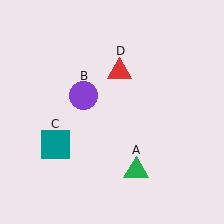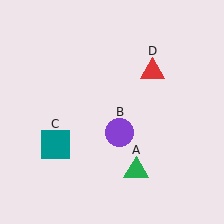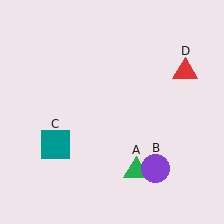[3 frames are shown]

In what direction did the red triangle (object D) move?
The red triangle (object D) moved right.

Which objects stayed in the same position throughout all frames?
Green triangle (object A) and teal square (object C) remained stationary.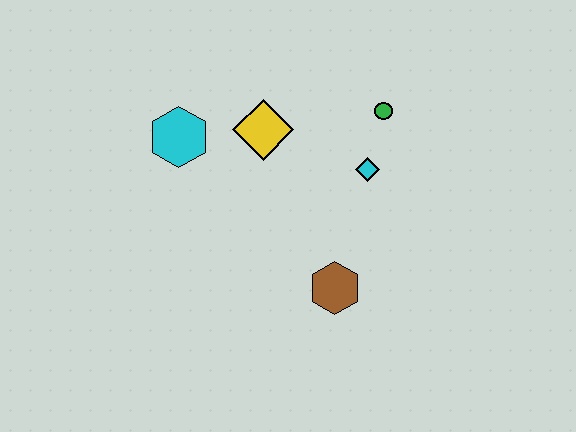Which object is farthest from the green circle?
The cyan hexagon is farthest from the green circle.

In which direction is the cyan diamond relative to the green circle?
The cyan diamond is below the green circle.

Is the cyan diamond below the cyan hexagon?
Yes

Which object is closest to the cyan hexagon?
The yellow diamond is closest to the cyan hexagon.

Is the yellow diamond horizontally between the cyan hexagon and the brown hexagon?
Yes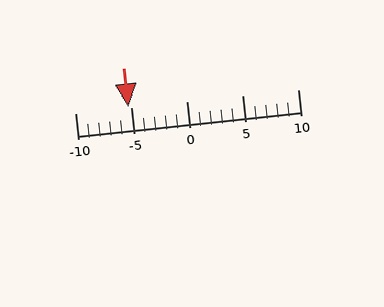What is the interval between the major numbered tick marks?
The major tick marks are spaced 5 units apart.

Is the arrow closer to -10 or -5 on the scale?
The arrow is closer to -5.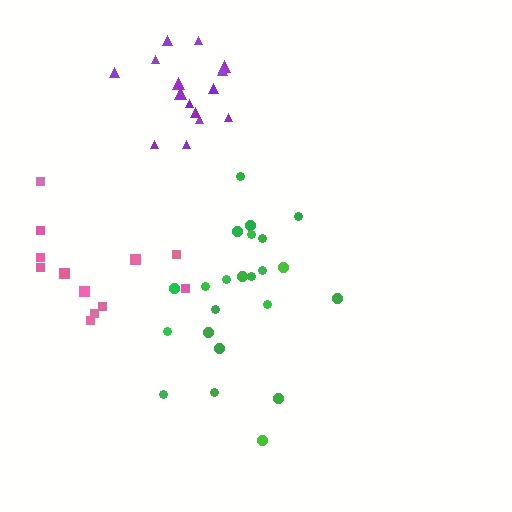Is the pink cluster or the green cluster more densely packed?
Green.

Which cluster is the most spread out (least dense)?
Pink.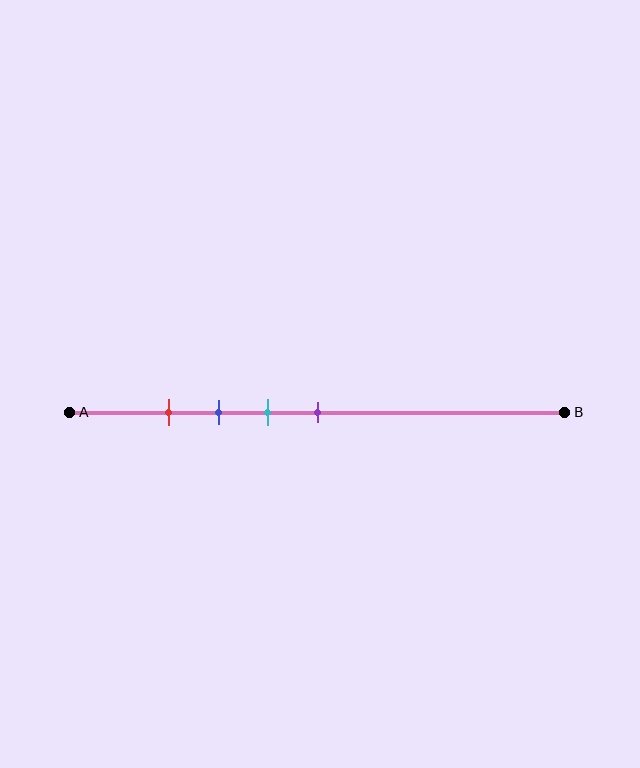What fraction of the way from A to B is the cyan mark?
The cyan mark is approximately 40% (0.4) of the way from A to B.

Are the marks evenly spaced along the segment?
Yes, the marks are approximately evenly spaced.